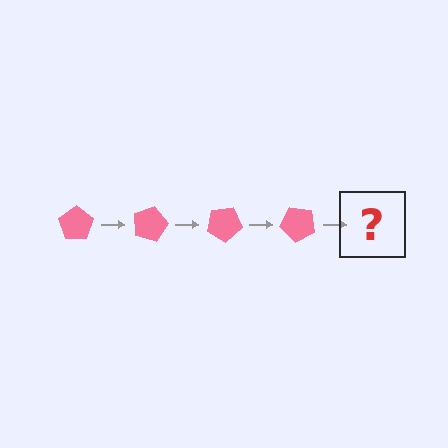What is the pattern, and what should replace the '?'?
The pattern is that the pentagon rotates 15 degrees each step. The '?' should be a pink pentagon rotated 60 degrees.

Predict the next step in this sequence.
The next step is a pink pentagon rotated 60 degrees.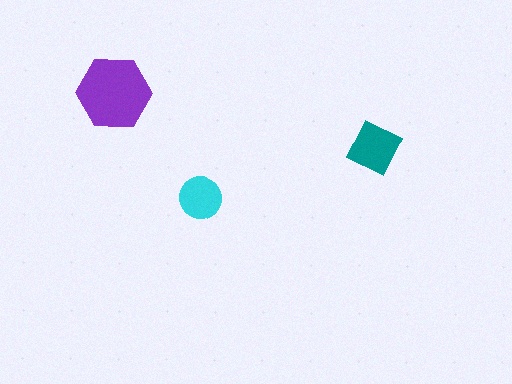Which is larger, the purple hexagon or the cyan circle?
The purple hexagon.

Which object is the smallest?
The cyan circle.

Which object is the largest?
The purple hexagon.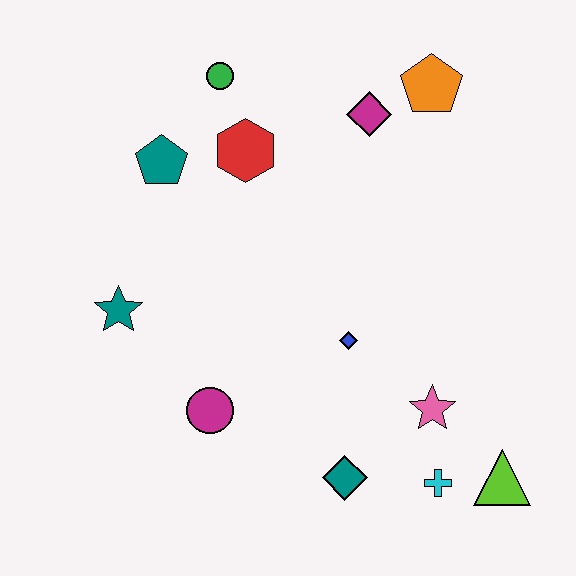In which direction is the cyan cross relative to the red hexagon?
The cyan cross is below the red hexagon.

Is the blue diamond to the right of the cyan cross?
No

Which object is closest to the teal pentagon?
The red hexagon is closest to the teal pentagon.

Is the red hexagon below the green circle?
Yes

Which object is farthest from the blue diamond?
The green circle is farthest from the blue diamond.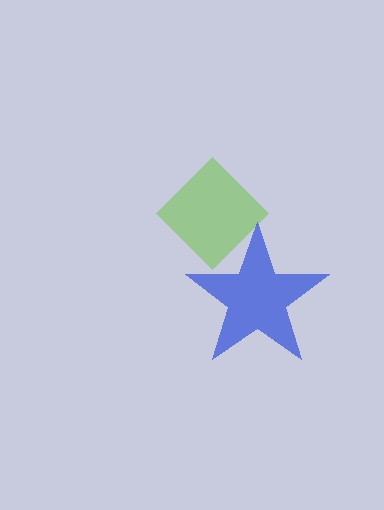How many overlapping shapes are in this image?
There are 2 overlapping shapes in the image.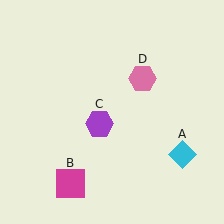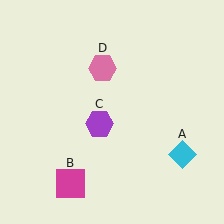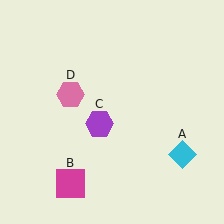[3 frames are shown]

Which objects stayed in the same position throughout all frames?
Cyan diamond (object A) and magenta square (object B) and purple hexagon (object C) remained stationary.